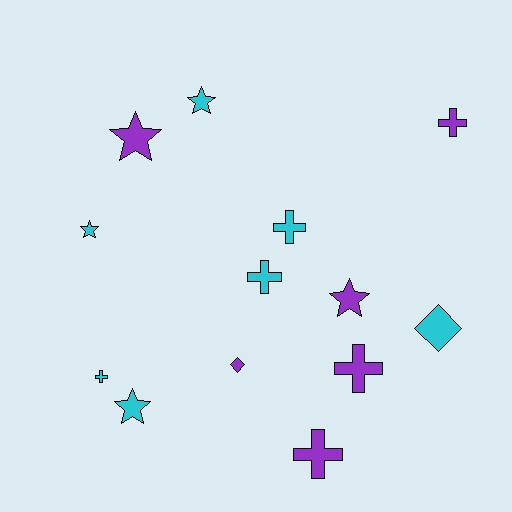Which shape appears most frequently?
Cross, with 6 objects.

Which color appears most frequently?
Cyan, with 7 objects.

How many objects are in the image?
There are 13 objects.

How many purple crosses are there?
There are 3 purple crosses.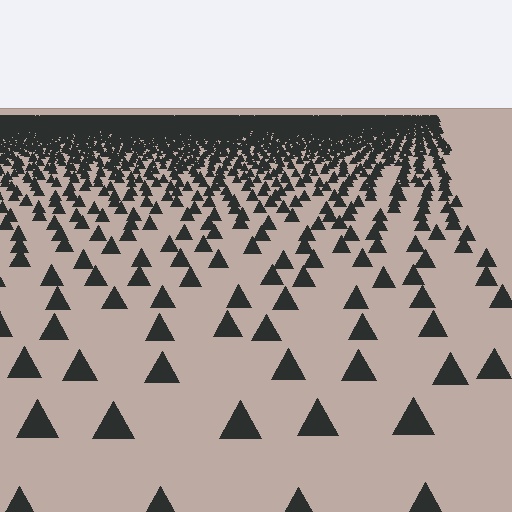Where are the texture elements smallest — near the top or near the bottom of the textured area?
Near the top.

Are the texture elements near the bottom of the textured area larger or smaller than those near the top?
Larger. Near the bottom, elements are closer to the viewer and appear at a bigger on-screen size.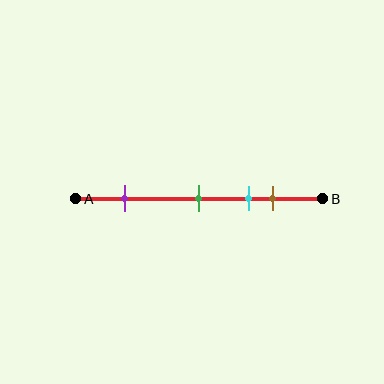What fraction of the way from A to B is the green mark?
The green mark is approximately 50% (0.5) of the way from A to B.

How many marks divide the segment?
There are 4 marks dividing the segment.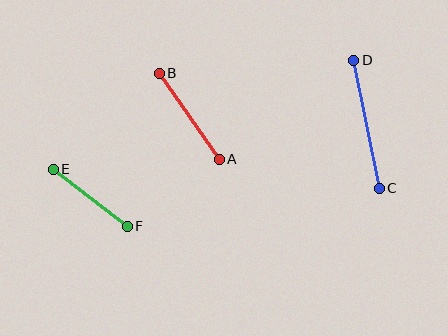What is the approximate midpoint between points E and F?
The midpoint is at approximately (90, 198) pixels.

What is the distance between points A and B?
The distance is approximately 105 pixels.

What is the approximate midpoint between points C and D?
The midpoint is at approximately (367, 124) pixels.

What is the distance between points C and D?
The distance is approximately 130 pixels.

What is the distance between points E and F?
The distance is approximately 93 pixels.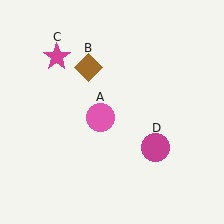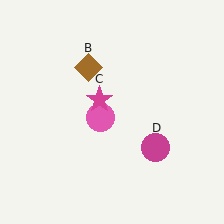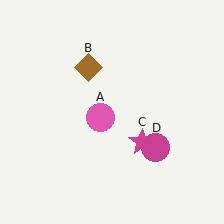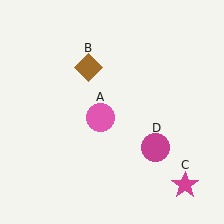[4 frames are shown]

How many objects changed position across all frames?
1 object changed position: magenta star (object C).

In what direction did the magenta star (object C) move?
The magenta star (object C) moved down and to the right.